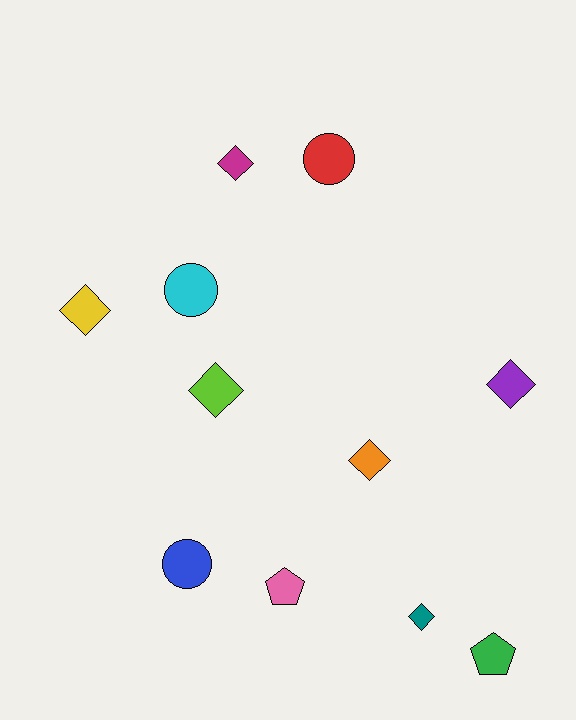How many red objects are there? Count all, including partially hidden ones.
There is 1 red object.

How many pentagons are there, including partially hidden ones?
There are 2 pentagons.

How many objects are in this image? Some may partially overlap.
There are 11 objects.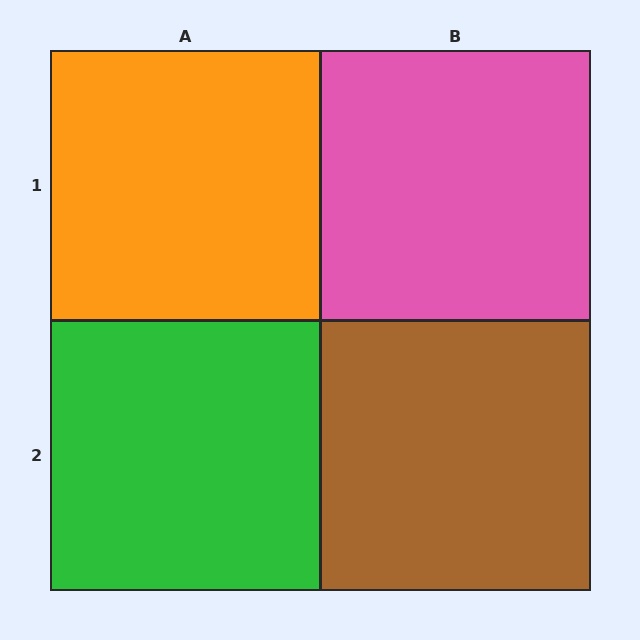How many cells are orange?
1 cell is orange.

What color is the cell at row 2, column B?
Brown.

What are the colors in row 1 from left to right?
Orange, pink.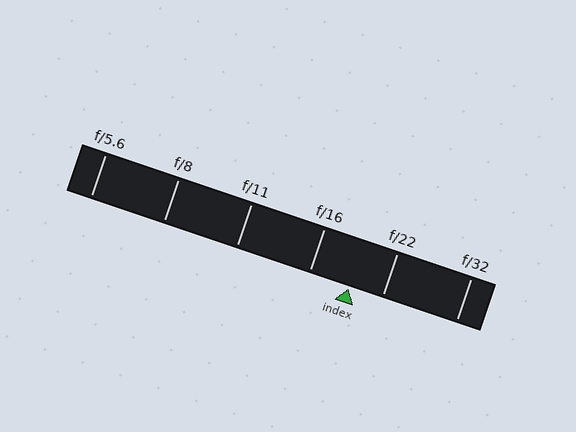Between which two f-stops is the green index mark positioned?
The index mark is between f/16 and f/22.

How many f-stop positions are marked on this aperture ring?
There are 6 f-stop positions marked.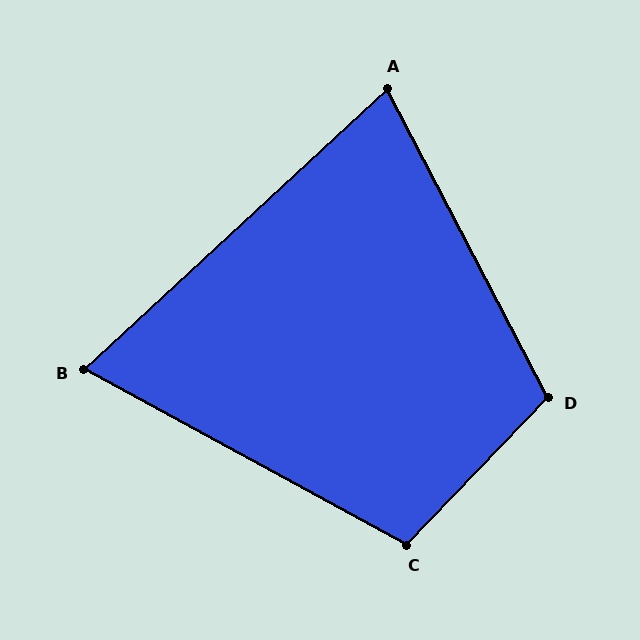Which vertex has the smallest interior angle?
B, at approximately 71 degrees.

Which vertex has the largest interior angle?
D, at approximately 109 degrees.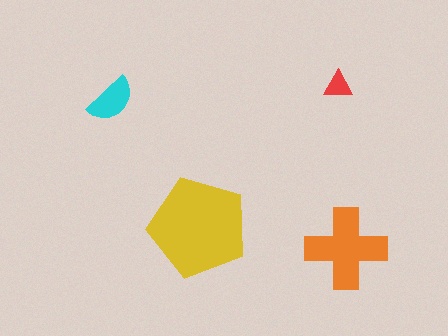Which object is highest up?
The red triangle is topmost.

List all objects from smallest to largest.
The red triangle, the cyan semicircle, the orange cross, the yellow pentagon.